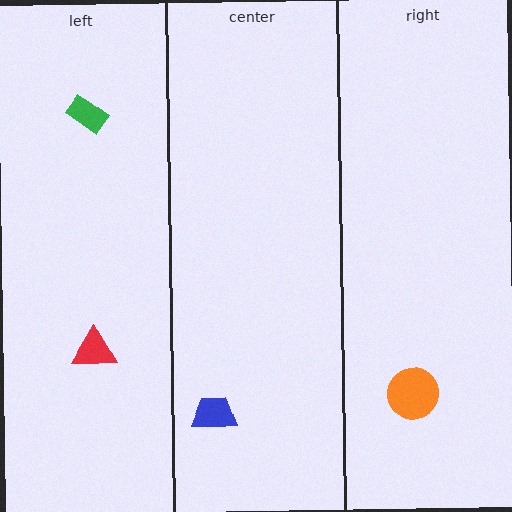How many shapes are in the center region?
1.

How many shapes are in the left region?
2.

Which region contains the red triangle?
The left region.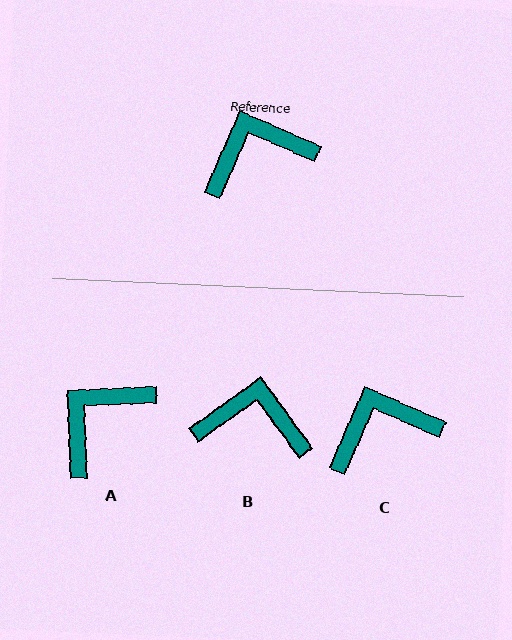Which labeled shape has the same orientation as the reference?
C.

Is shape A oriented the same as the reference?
No, it is off by about 26 degrees.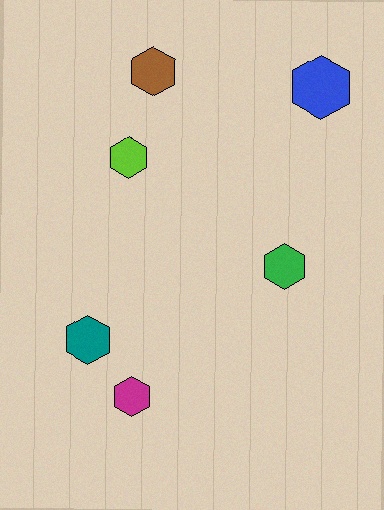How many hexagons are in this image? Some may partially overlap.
There are 6 hexagons.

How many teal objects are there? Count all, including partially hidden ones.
There is 1 teal object.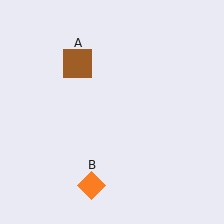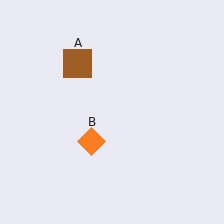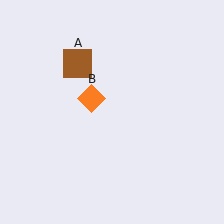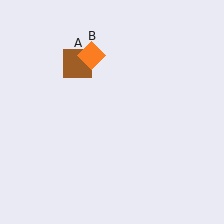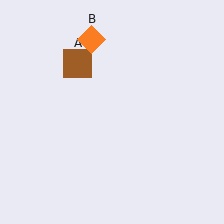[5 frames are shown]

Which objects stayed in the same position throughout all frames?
Brown square (object A) remained stationary.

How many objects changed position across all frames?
1 object changed position: orange diamond (object B).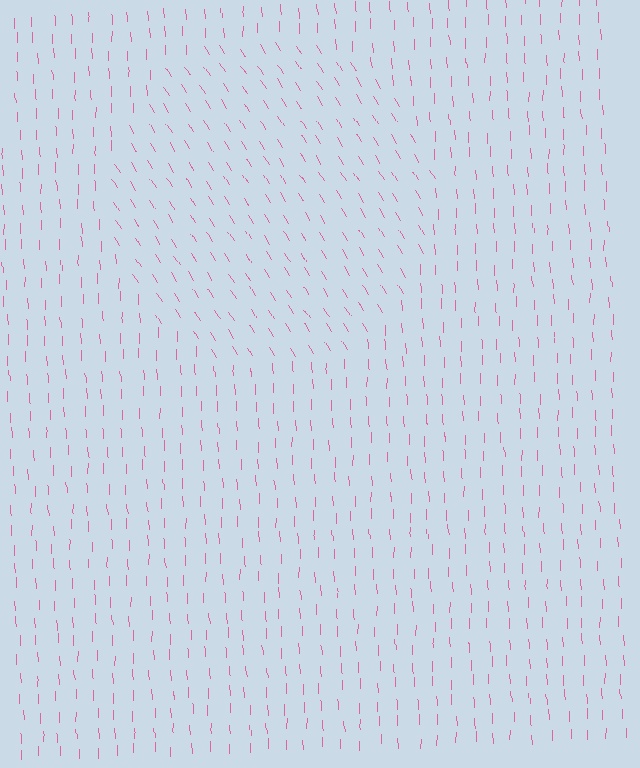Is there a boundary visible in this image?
Yes, there is a texture boundary formed by a change in line orientation.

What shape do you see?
I see a circle.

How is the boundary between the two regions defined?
The boundary is defined purely by a change in line orientation (approximately 31 degrees difference). All lines are the same color and thickness.